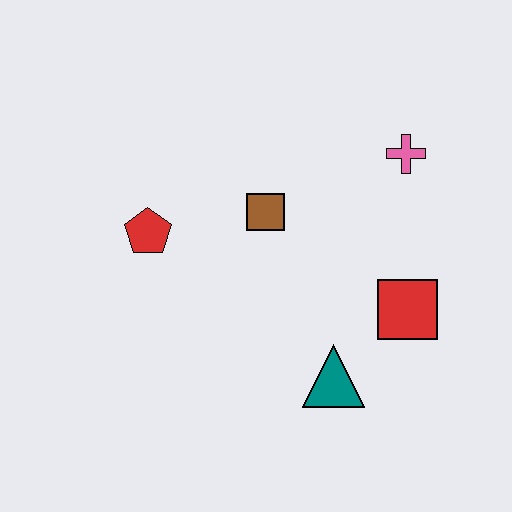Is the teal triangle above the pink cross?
No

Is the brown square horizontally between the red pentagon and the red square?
Yes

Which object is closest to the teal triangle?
The red square is closest to the teal triangle.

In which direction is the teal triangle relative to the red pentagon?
The teal triangle is to the right of the red pentagon.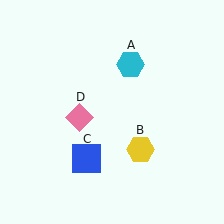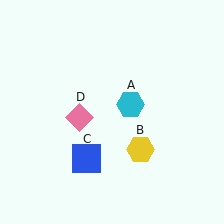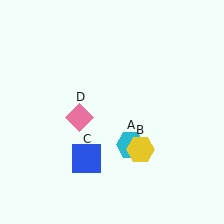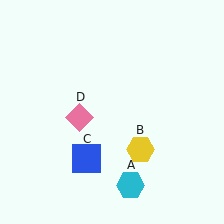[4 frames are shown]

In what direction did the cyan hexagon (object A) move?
The cyan hexagon (object A) moved down.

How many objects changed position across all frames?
1 object changed position: cyan hexagon (object A).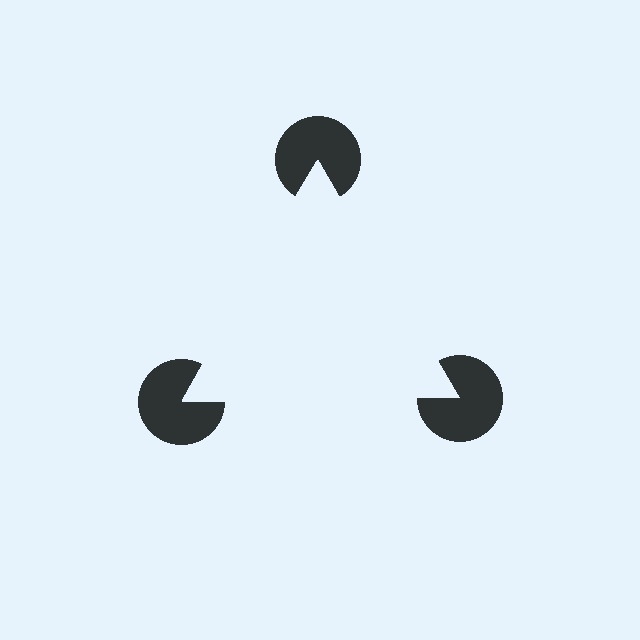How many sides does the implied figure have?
3 sides.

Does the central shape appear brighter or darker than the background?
It typically appears slightly brighter than the background, even though no actual brightness change is drawn.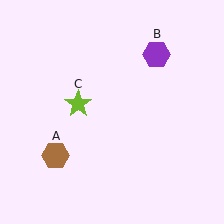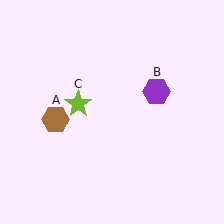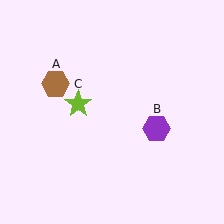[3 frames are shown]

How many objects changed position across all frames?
2 objects changed position: brown hexagon (object A), purple hexagon (object B).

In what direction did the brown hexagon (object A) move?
The brown hexagon (object A) moved up.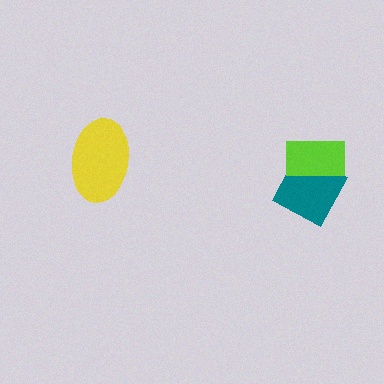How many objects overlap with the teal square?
1 object overlaps with the teal square.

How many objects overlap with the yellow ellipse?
0 objects overlap with the yellow ellipse.